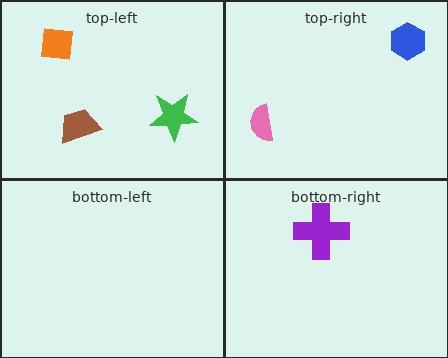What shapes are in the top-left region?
The green star, the brown trapezoid, the orange square.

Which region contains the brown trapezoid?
The top-left region.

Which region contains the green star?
The top-left region.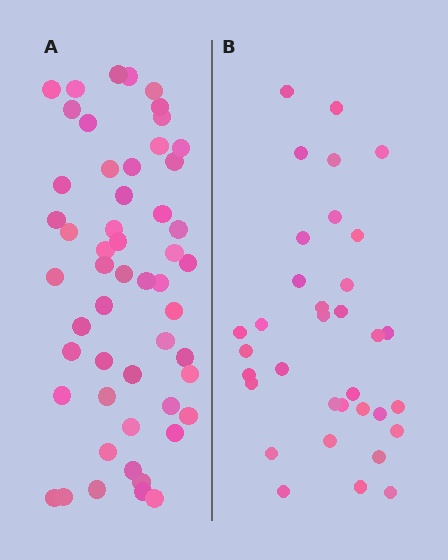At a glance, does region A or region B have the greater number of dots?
Region A (the left region) has more dots.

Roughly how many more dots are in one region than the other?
Region A has approximately 20 more dots than region B.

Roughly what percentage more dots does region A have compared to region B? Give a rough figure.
About 55% more.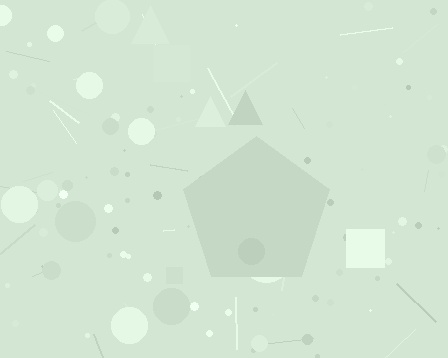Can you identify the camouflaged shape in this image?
The camouflaged shape is a pentagon.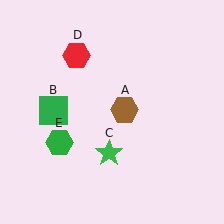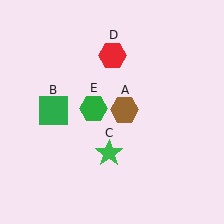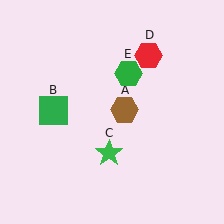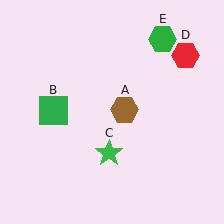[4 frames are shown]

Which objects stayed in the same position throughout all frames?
Brown hexagon (object A) and green square (object B) and green star (object C) remained stationary.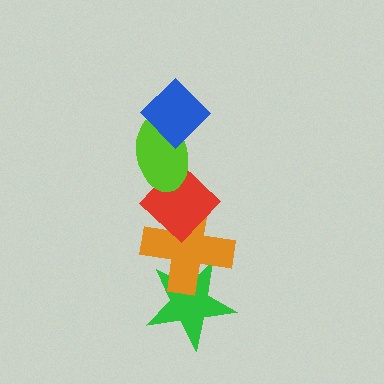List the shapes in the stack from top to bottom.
From top to bottom: the blue diamond, the lime ellipse, the red diamond, the orange cross, the green star.